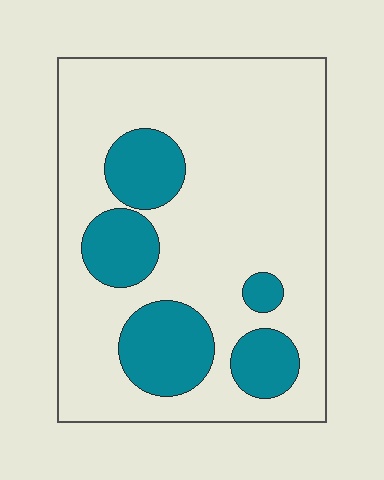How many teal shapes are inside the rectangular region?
5.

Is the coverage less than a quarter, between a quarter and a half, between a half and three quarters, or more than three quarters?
Less than a quarter.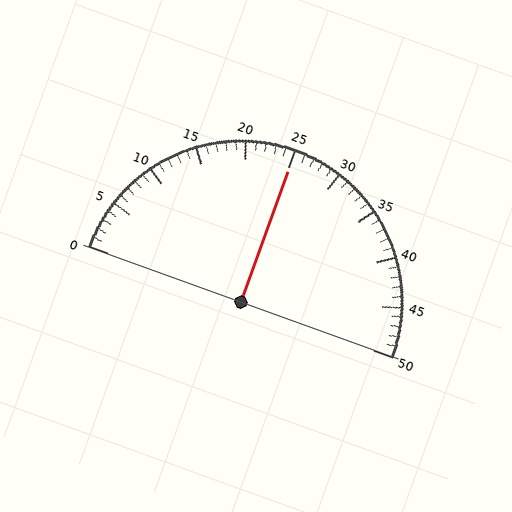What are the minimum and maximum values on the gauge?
The gauge ranges from 0 to 50.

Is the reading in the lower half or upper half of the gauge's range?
The reading is in the upper half of the range (0 to 50).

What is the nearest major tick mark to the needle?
The nearest major tick mark is 25.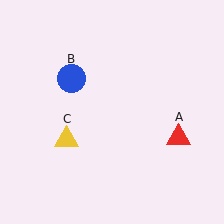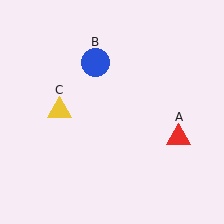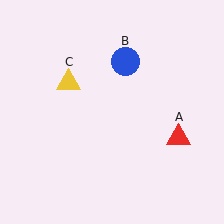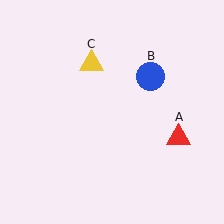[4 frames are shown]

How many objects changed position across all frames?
2 objects changed position: blue circle (object B), yellow triangle (object C).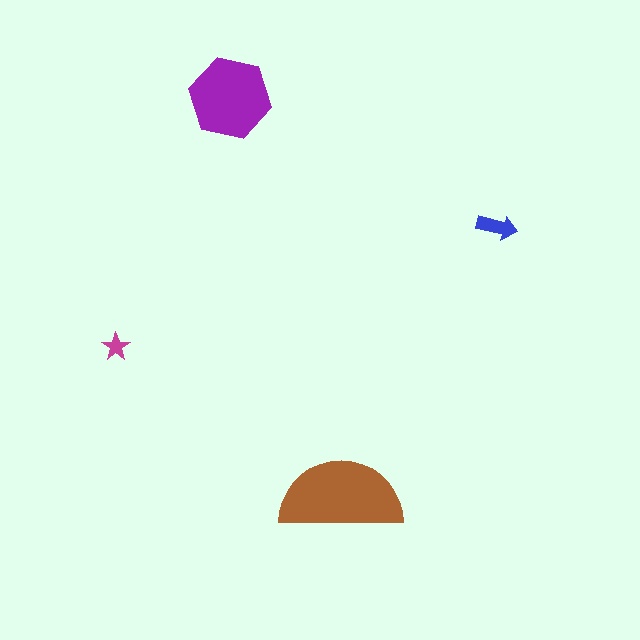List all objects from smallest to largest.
The magenta star, the blue arrow, the purple hexagon, the brown semicircle.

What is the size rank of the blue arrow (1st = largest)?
3rd.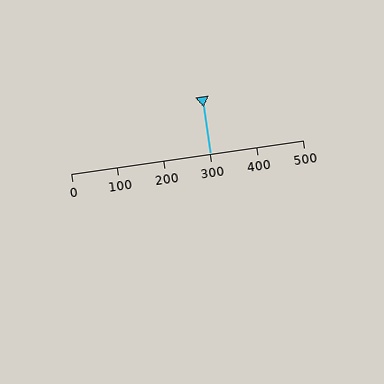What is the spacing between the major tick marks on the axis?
The major ticks are spaced 100 apart.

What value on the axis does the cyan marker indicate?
The marker indicates approximately 300.